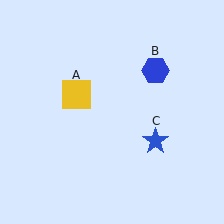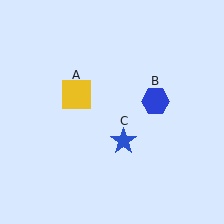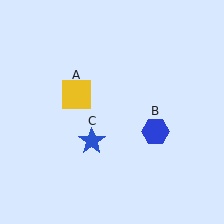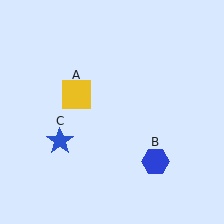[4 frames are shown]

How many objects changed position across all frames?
2 objects changed position: blue hexagon (object B), blue star (object C).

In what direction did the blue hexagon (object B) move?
The blue hexagon (object B) moved down.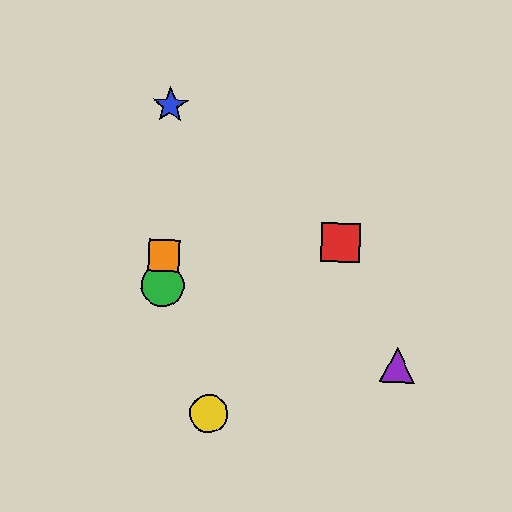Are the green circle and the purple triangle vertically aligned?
No, the green circle is at x≈163 and the purple triangle is at x≈397.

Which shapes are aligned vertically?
The blue star, the green circle, the orange square are aligned vertically.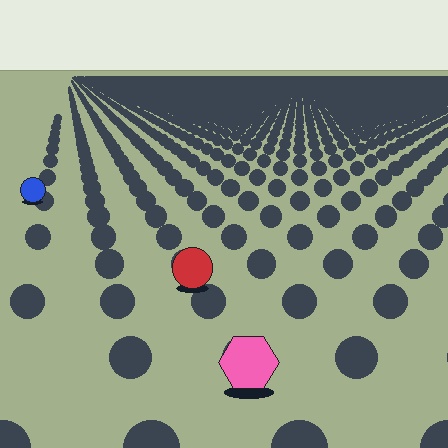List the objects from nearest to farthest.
From nearest to farthest: the pink hexagon, the red circle, the blue circle.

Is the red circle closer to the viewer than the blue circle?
Yes. The red circle is closer — you can tell from the texture gradient: the ground texture is coarser near it.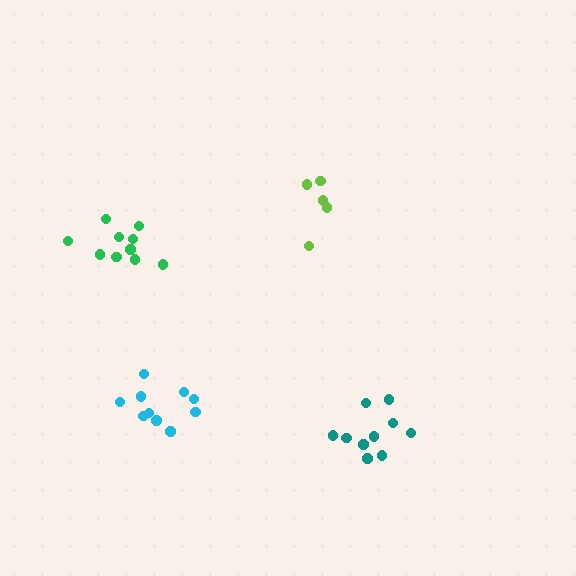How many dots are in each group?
Group 1: 5 dots, Group 2: 10 dots, Group 3: 10 dots, Group 4: 10 dots (35 total).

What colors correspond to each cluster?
The clusters are colored: lime, green, teal, cyan.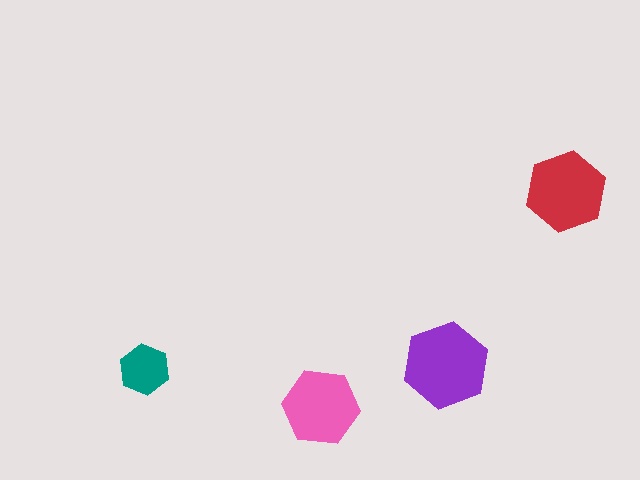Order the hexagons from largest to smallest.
the purple one, the red one, the pink one, the teal one.